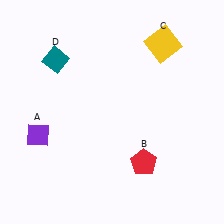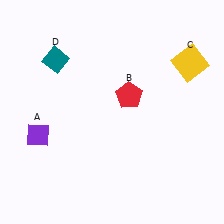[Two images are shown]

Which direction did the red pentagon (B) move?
The red pentagon (B) moved up.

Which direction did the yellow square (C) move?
The yellow square (C) moved right.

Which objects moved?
The objects that moved are: the red pentagon (B), the yellow square (C).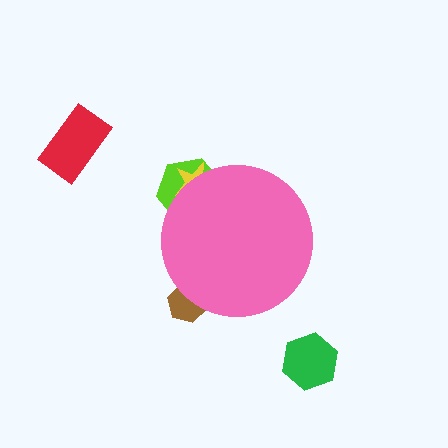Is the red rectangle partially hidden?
No, the red rectangle is fully visible.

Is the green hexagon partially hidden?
No, the green hexagon is fully visible.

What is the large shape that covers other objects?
A pink circle.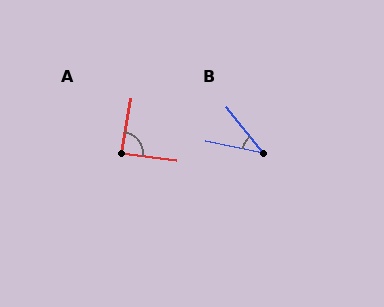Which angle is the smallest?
B, at approximately 41 degrees.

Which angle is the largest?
A, at approximately 88 degrees.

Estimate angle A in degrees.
Approximately 88 degrees.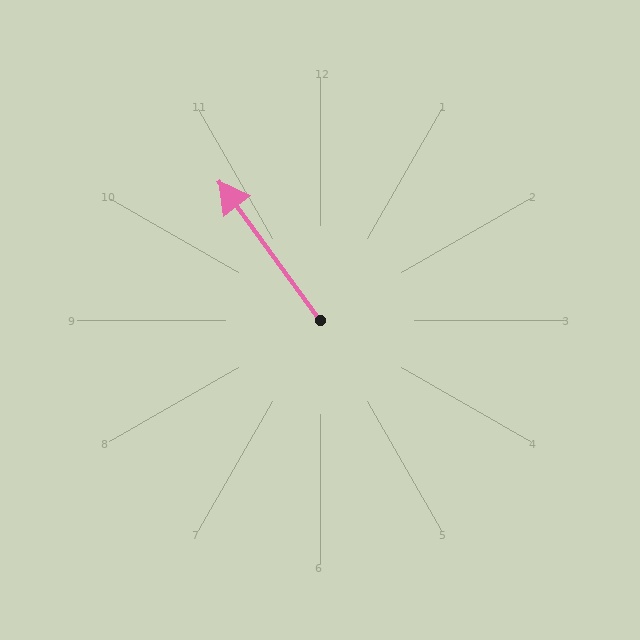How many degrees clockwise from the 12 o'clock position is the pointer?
Approximately 324 degrees.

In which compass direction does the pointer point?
Northwest.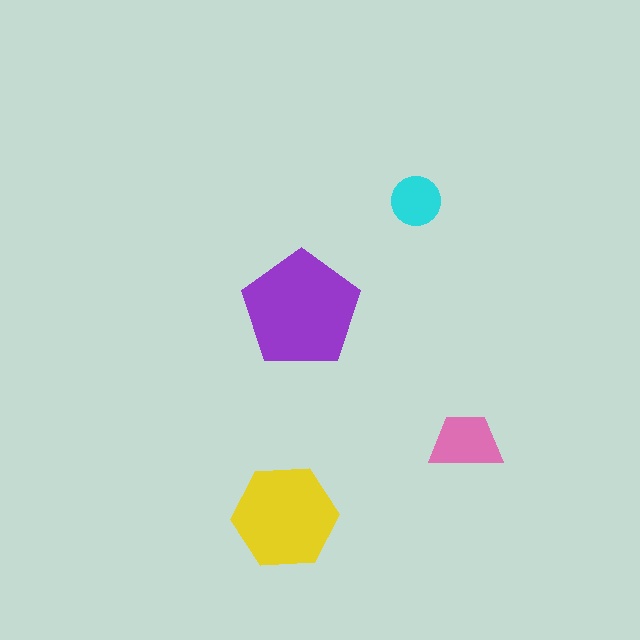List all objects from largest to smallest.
The purple pentagon, the yellow hexagon, the pink trapezoid, the cyan circle.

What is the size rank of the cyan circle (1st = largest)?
4th.